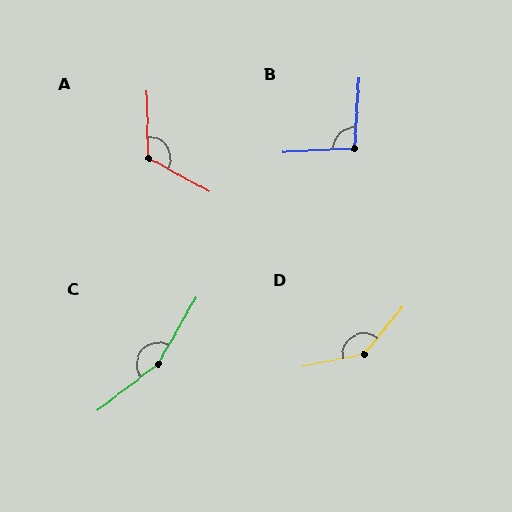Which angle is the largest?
C, at approximately 157 degrees.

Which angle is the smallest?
B, at approximately 96 degrees.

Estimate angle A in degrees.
Approximately 120 degrees.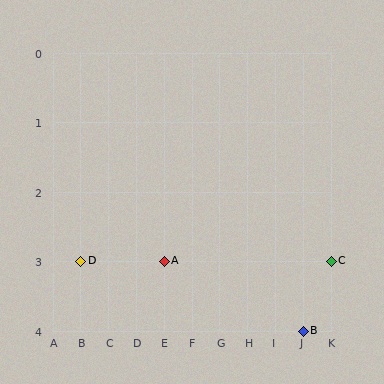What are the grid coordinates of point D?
Point D is at grid coordinates (B, 3).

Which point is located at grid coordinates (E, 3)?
Point A is at (E, 3).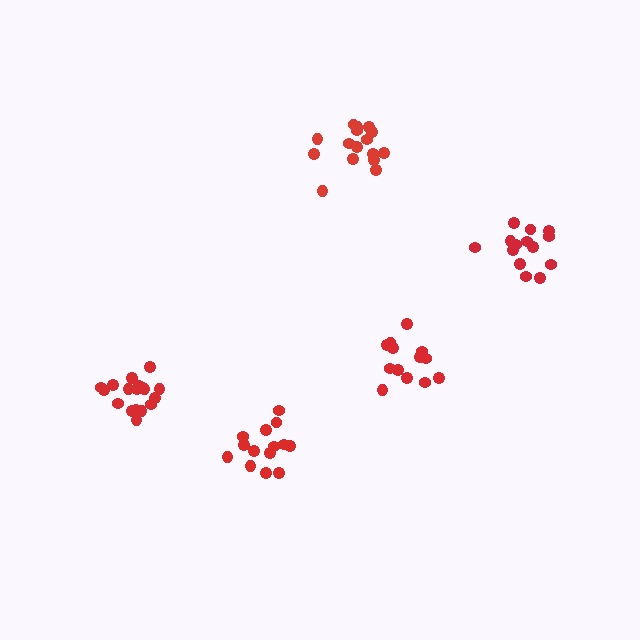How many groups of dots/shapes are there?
There are 5 groups.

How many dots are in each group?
Group 1: 14 dots, Group 2: 13 dots, Group 3: 14 dots, Group 4: 16 dots, Group 5: 18 dots (75 total).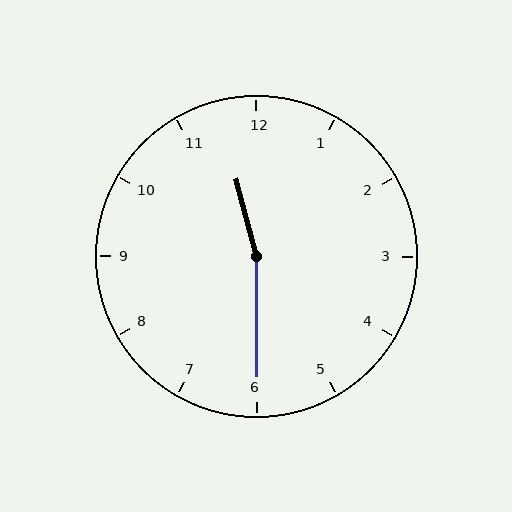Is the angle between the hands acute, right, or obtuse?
It is obtuse.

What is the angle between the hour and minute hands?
Approximately 165 degrees.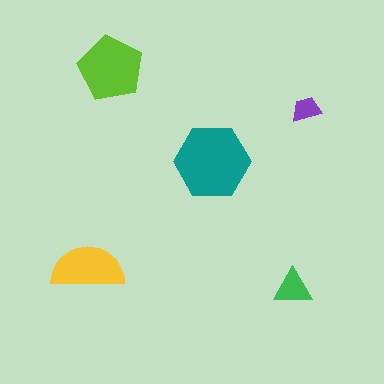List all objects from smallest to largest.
The purple trapezoid, the green triangle, the yellow semicircle, the lime pentagon, the teal hexagon.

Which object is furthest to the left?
The yellow semicircle is leftmost.